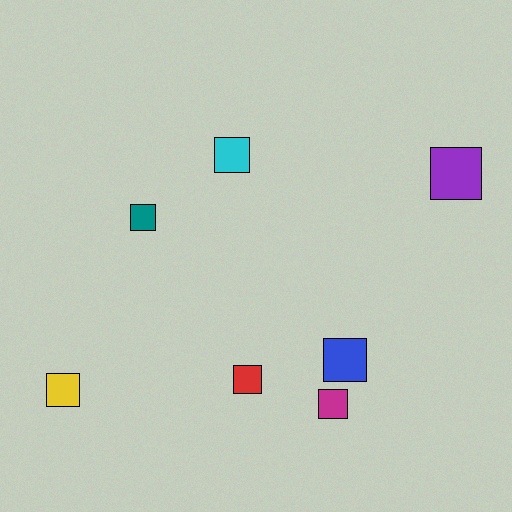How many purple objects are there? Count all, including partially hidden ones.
There is 1 purple object.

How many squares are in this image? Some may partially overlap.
There are 7 squares.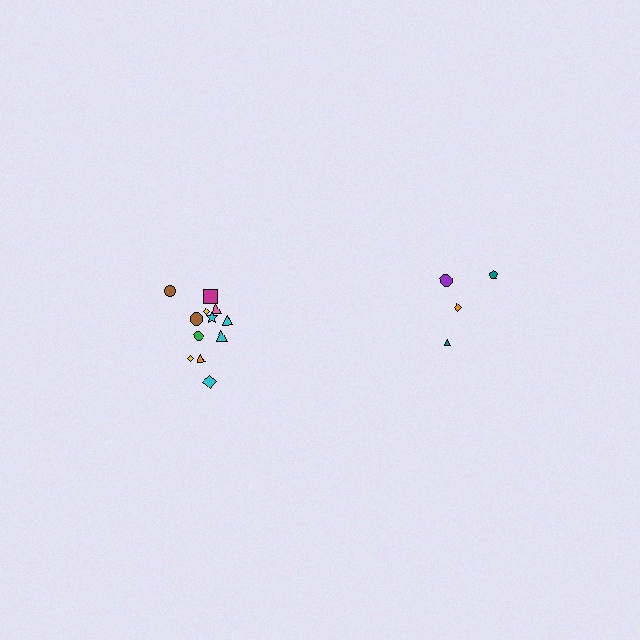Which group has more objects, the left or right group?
The left group.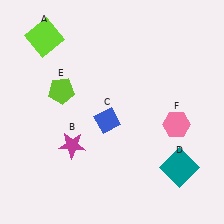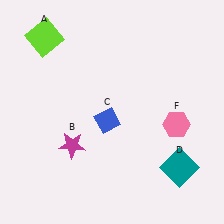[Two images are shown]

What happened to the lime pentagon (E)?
The lime pentagon (E) was removed in Image 2. It was in the top-left area of Image 1.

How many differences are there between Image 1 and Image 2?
There is 1 difference between the two images.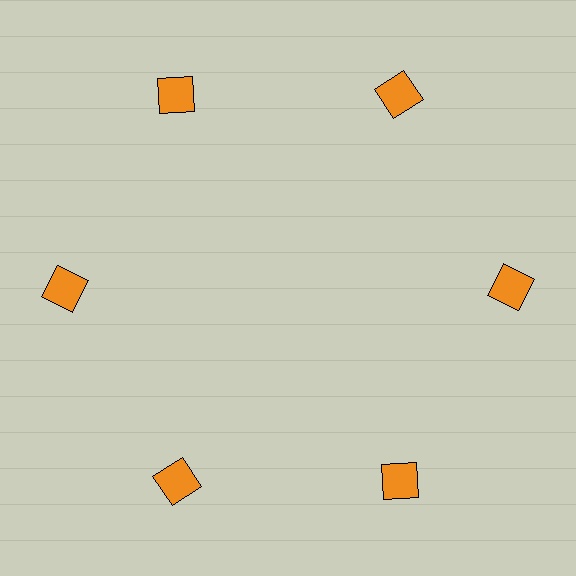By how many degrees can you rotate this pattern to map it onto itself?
The pattern maps onto itself every 60 degrees of rotation.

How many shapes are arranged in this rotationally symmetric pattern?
There are 6 shapes, arranged in 6 groups of 1.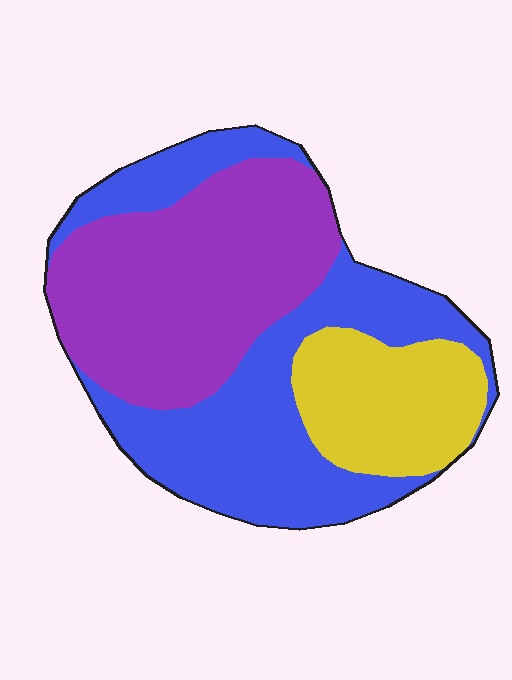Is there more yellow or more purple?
Purple.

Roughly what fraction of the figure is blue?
Blue covers about 40% of the figure.